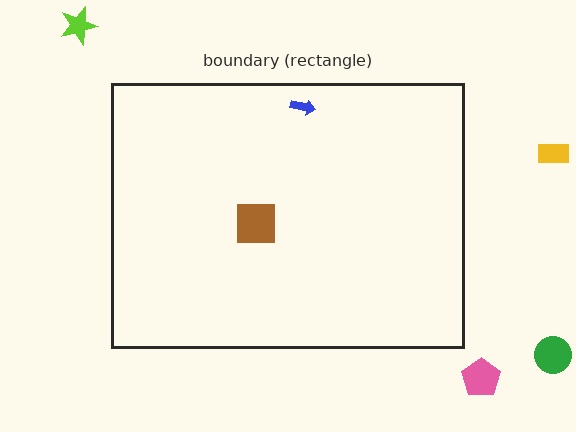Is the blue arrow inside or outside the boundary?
Inside.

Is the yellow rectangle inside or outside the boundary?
Outside.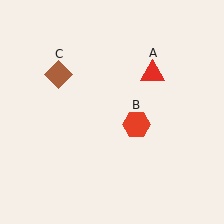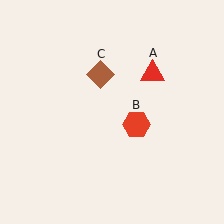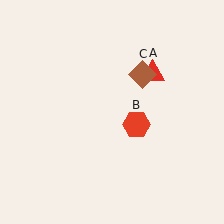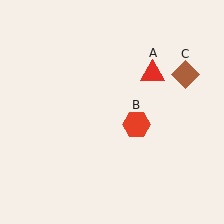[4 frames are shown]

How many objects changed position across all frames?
1 object changed position: brown diamond (object C).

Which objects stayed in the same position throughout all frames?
Red triangle (object A) and red hexagon (object B) remained stationary.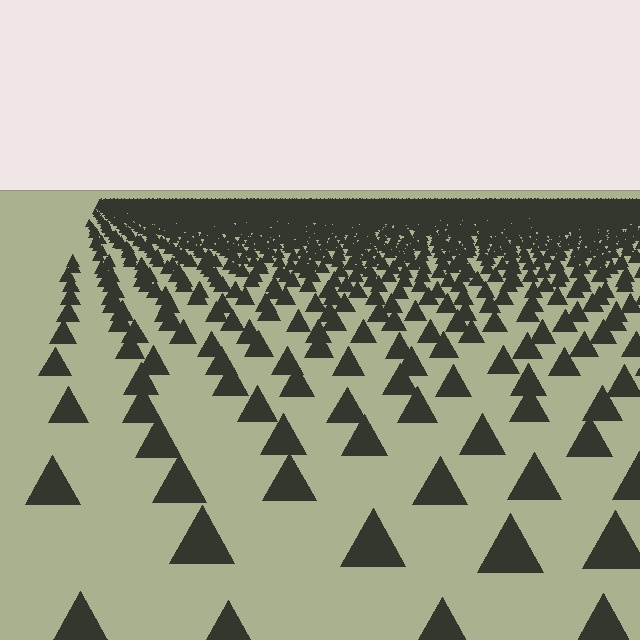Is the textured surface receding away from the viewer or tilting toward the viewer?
The surface is receding away from the viewer. Texture elements get smaller and denser toward the top.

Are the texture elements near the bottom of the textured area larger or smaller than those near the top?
Larger. Near the bottom, elements are closer to the viewer and appear at a bigger on-screen size.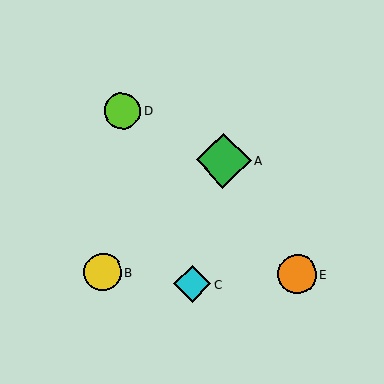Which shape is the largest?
The green diamond (labeled A) is the largest.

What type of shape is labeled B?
Shape B is a yellow circle.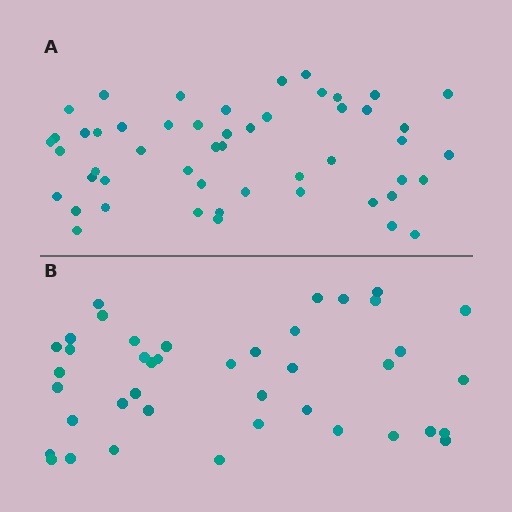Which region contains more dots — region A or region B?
Region A (the top region) has more dots.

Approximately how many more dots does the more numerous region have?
Region A has roughly 10 or so more dots than region B.